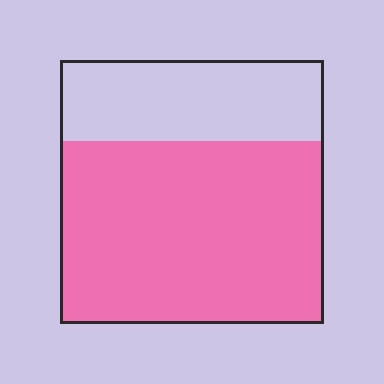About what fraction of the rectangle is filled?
About two thirds (2/3).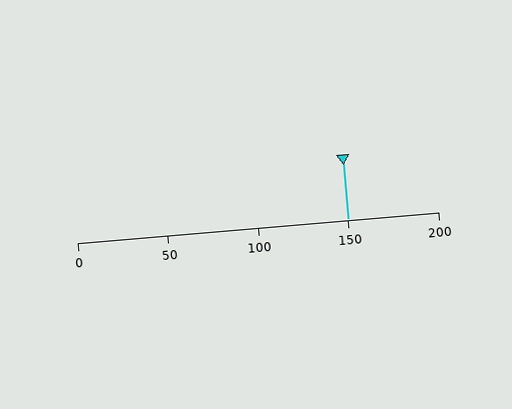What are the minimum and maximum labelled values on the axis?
The axis runs from 0 to 200.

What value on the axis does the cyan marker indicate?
The marker indicates approximately 150.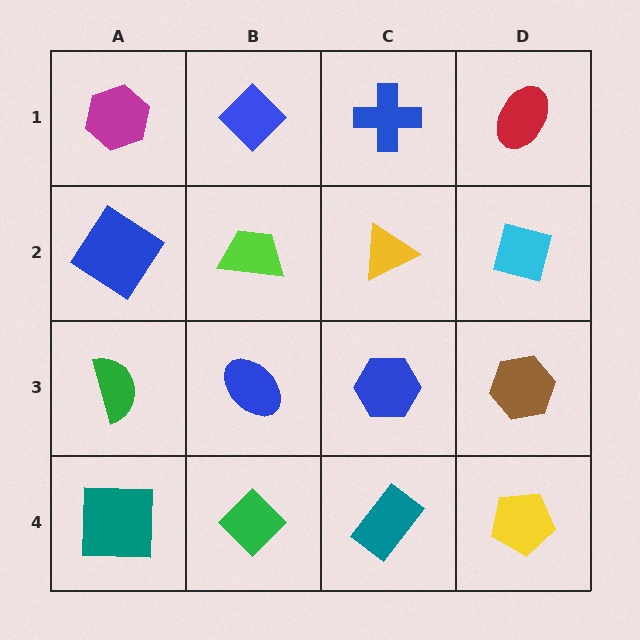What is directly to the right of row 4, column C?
A yellow pentagon.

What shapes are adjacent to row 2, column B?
A blue diamond (row 1, column B), a blue ellipse (row 3, column B), a blue diamond (row 2, column A), a yellow triangle (row 2, column C).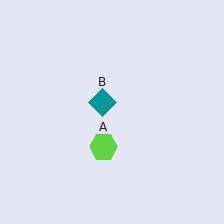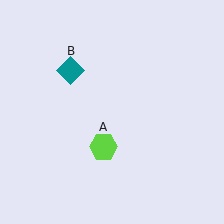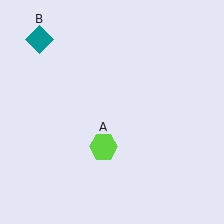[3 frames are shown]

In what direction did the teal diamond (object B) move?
The teal diamond (object B) moved up and to the left.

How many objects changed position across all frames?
1 object changed position: teal diamond (object B).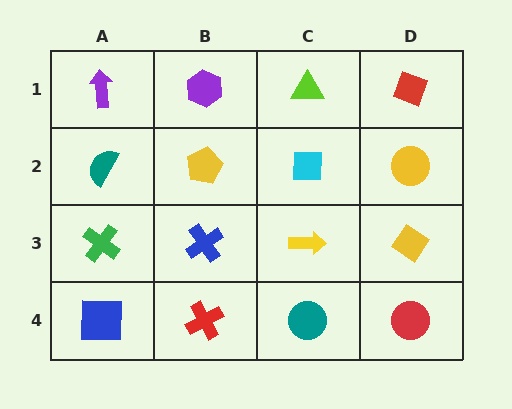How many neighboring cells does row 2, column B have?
4.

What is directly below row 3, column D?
A red circle.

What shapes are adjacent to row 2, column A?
A purple arrow (row 1, column A), a green cross (row 3, column A), a yellow pentagon (row 2, column B).